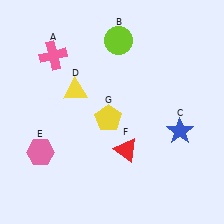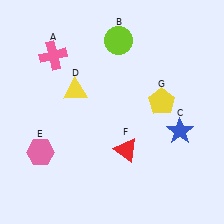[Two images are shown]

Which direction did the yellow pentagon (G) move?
The yellow pentagon (G) moved right.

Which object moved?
The yellow pentagon (G) moved right.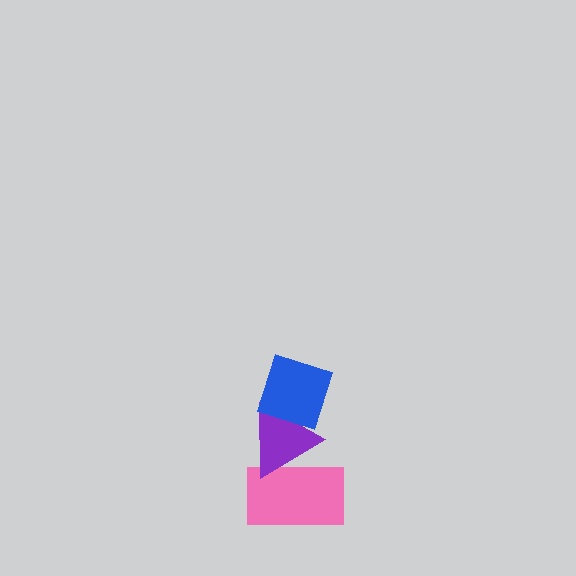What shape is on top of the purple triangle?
The blue diamond is on top of the purple triangle.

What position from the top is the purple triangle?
The purple triangle is 2nd from the top.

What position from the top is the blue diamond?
The blue diamond is 1st from the top.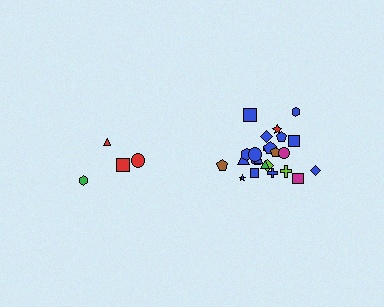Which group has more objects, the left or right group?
The right group.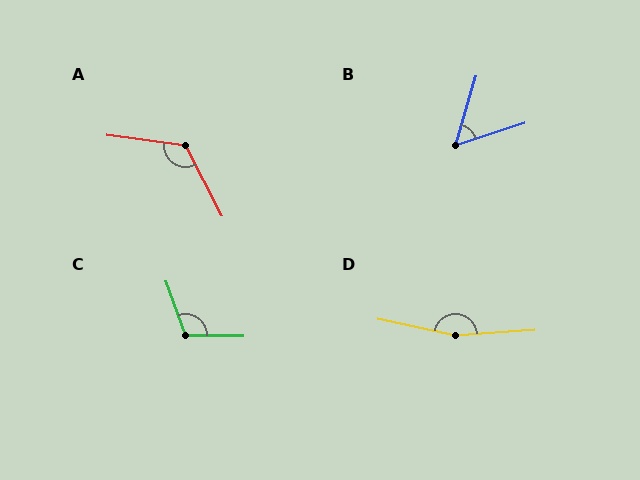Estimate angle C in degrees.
Approximately 110 degrees.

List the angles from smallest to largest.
B (56°), C (110°), A (124°), D (164°).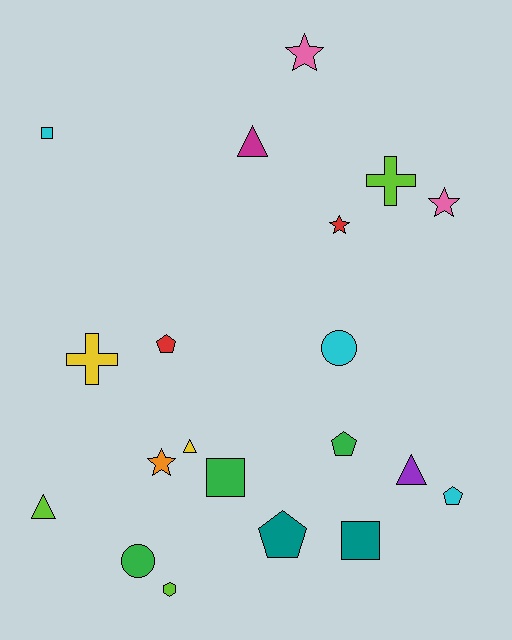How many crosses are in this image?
There are 2 crosses.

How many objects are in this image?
There are 20 objects.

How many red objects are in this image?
There are 2 red objects.